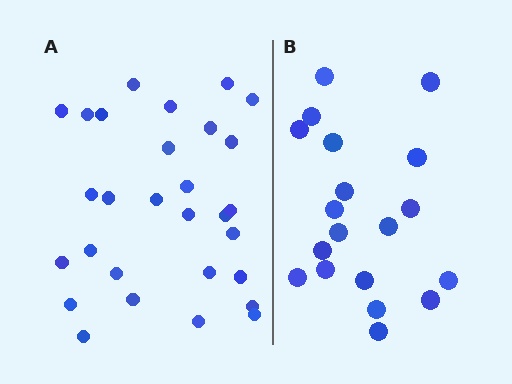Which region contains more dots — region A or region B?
Region A (the left region) has more dots.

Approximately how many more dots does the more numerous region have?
Region A has roughly 10 or so more dots than region B.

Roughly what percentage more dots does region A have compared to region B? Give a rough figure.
About 55% more.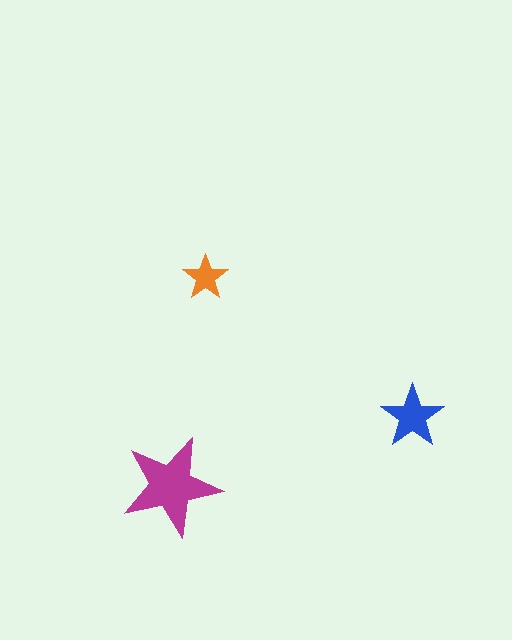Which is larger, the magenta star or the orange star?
The magenta one.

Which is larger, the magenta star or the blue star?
The magenta one.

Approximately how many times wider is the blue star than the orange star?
About 1.5 times wider.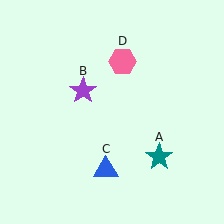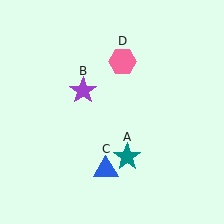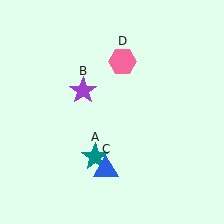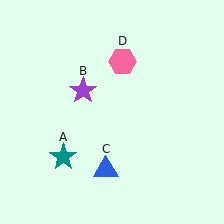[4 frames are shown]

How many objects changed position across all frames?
1 object changed position: teal star (object A).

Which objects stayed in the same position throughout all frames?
Purple star (object B) and blue triangle (object C) and pink hexagon (object D) remained stationary.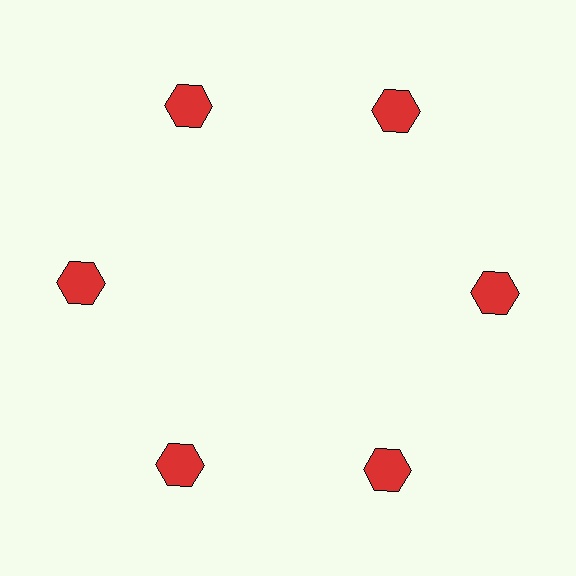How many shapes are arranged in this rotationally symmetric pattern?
There are 6 shapes, arranged in 6 groups of 1.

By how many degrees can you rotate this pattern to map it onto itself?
The pattern maps onto itself every 60 degrees of rotation.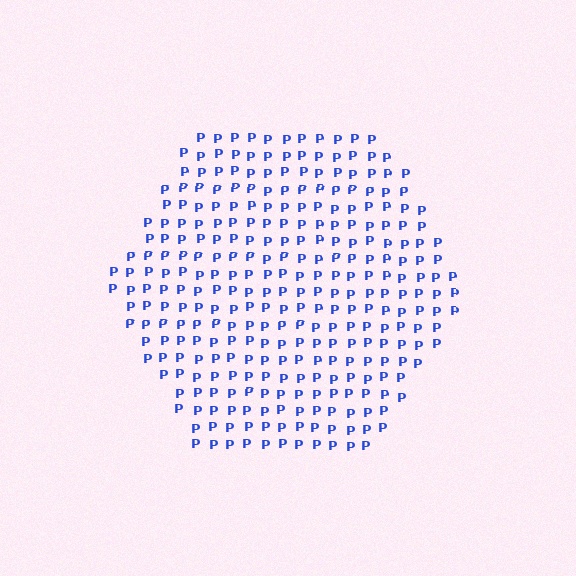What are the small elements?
The small elements are letter P's.